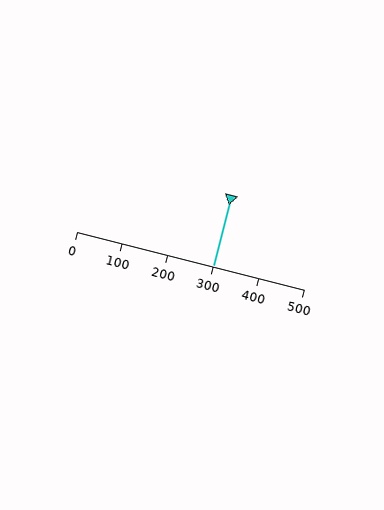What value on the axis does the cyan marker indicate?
The marker indicates approximately 300.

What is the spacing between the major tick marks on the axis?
The major ticks are spaced 100 apart.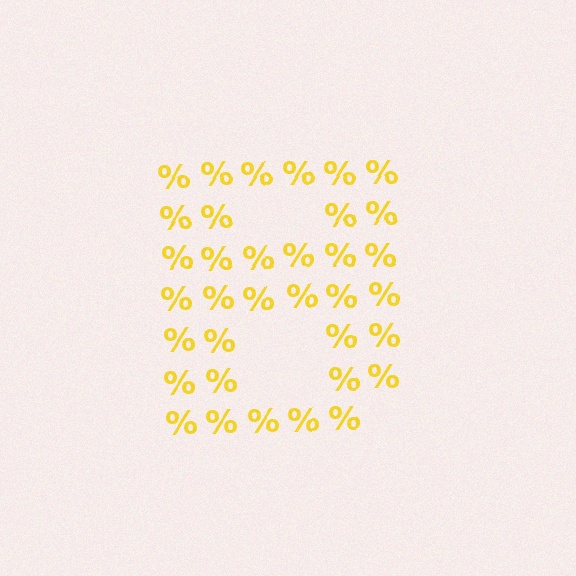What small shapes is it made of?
It is made of small percent signs.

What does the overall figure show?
The overall figure shows the letter B.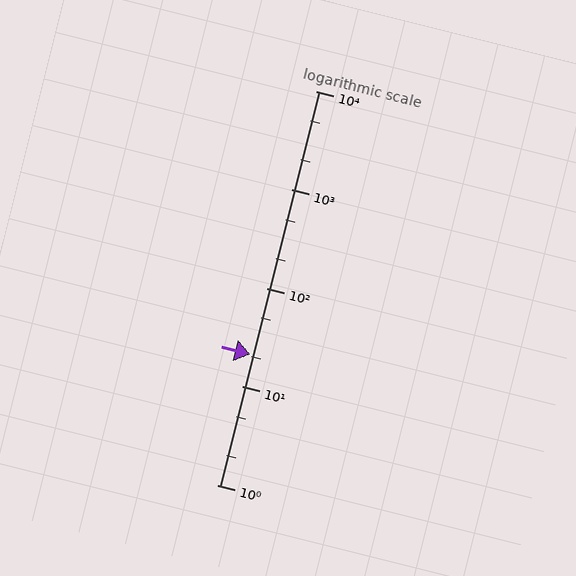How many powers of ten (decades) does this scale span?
The scale spans 4 decades, from 1 to 10000.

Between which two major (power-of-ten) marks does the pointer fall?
The pointer is between 10 and 100.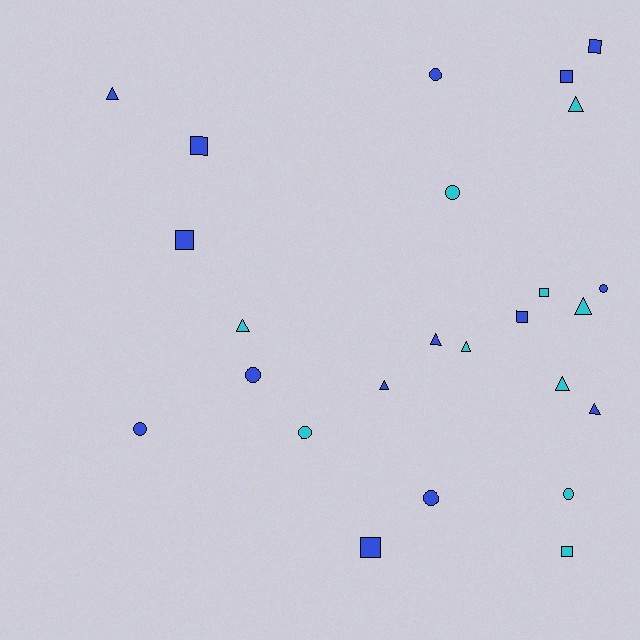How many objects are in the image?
There are 25 objects.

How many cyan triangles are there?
There are 5 cyan triangles.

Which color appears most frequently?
Blue, with 15 objects.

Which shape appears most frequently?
Triangle, with 9 objects.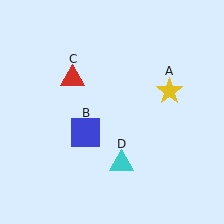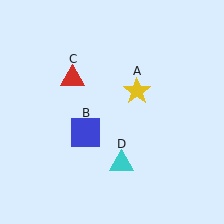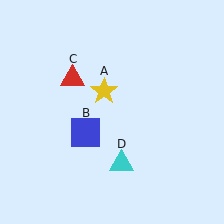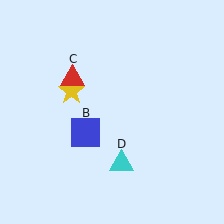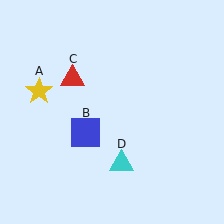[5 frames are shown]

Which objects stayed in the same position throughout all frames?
Blue square (object B) and red triangle (object C) and cyan triangle (object D) remained stationary.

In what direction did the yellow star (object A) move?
The yellow star (object A) moved left.